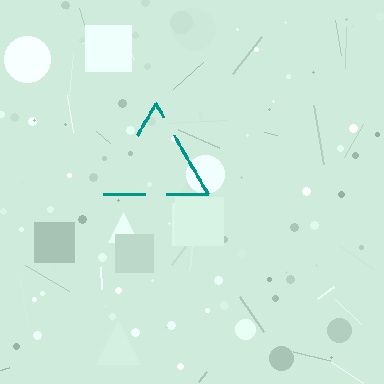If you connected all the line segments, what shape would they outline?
They would outline a triangle.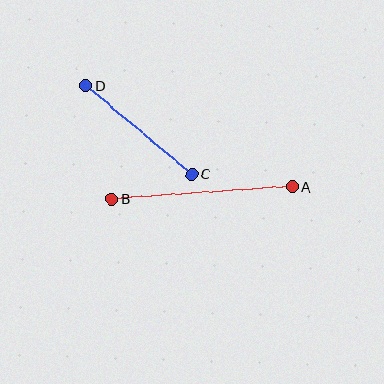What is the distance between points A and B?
The distance is approximately 181 pixels.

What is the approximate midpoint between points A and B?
The midpoint is at approximately (202, 193) pixels.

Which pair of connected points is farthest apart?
Points A and B are farthest apart.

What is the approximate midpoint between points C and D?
The midpoint is at approximately (139, 130) pixels.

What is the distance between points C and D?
The distance is approximately 138 pixels.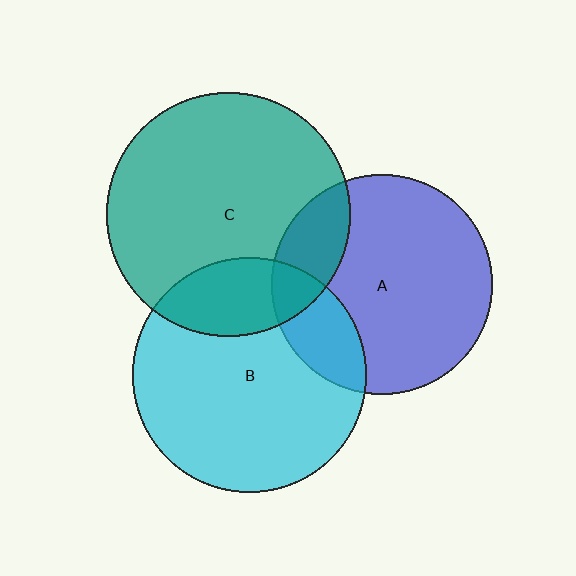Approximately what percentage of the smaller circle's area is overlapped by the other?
Approximately 20%.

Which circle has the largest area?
Circle C (teal).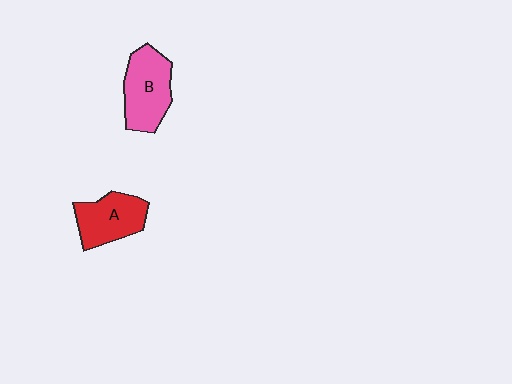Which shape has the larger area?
Shape B (pink).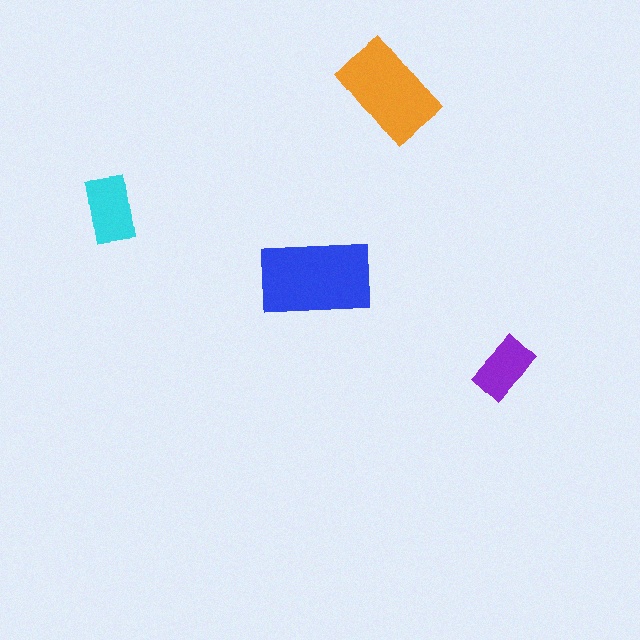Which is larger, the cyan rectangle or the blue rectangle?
The blue one.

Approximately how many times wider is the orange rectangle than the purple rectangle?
About 1.5 times wider.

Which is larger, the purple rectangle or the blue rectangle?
The blue one.